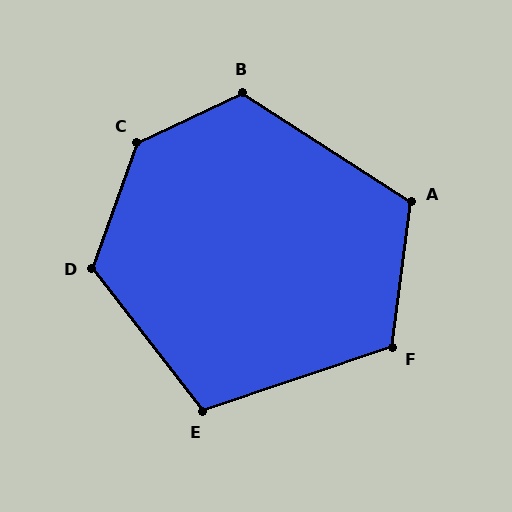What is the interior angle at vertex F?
Approximately 116 degrees (obtuse).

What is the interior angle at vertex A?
Approximately 116 degrees (obtuse).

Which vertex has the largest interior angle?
C, at approximately 135 degrees.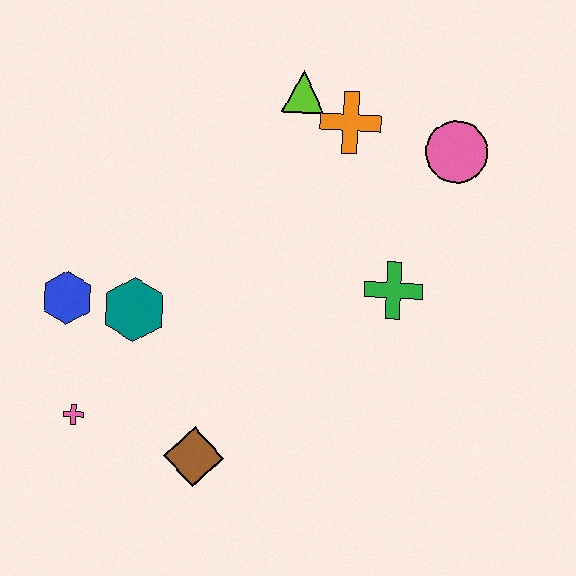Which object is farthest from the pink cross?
The pink circle is farthest from the pink cross.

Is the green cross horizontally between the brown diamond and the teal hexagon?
No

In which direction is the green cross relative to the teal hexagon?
The green cross is to the right of the teal hexagon.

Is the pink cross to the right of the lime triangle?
No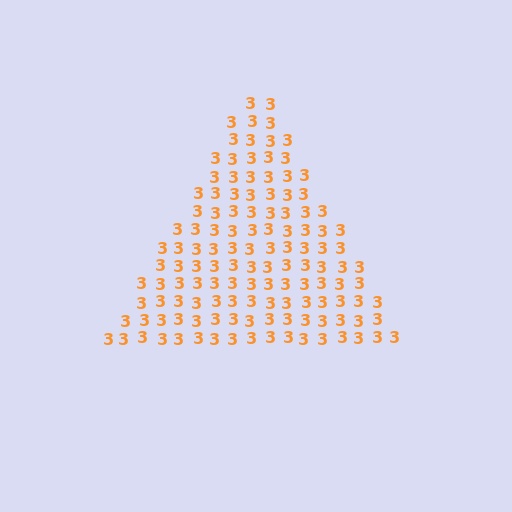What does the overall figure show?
The overall figure shows a triangle.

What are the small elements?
The small elements are digit 3's.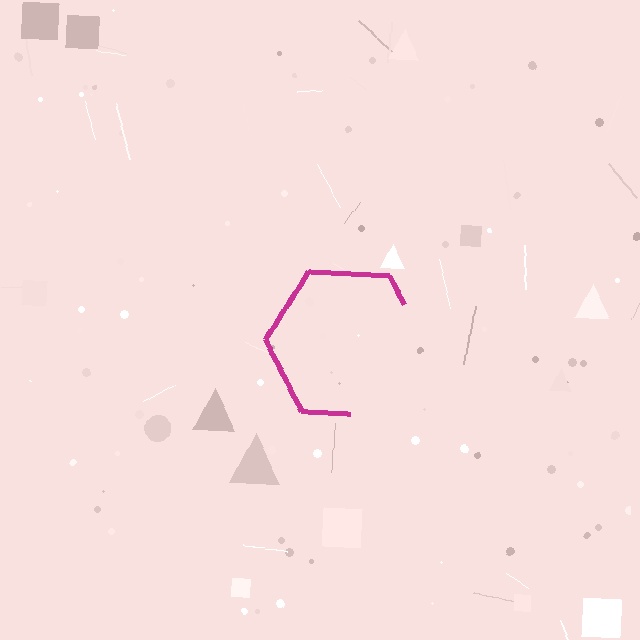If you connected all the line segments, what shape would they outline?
They would outline a hexagon.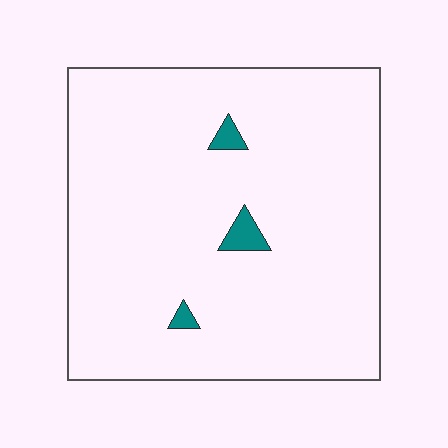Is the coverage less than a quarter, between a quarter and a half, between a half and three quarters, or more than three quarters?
Less than a quarter.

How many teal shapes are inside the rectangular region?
3.